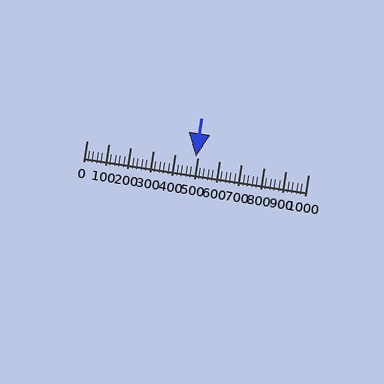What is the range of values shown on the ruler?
The ruler shows values from 0 to 1000.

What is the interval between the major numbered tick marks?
The major tick marks are spaced 100 units apart.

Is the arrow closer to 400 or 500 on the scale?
The arrow is closer to 500.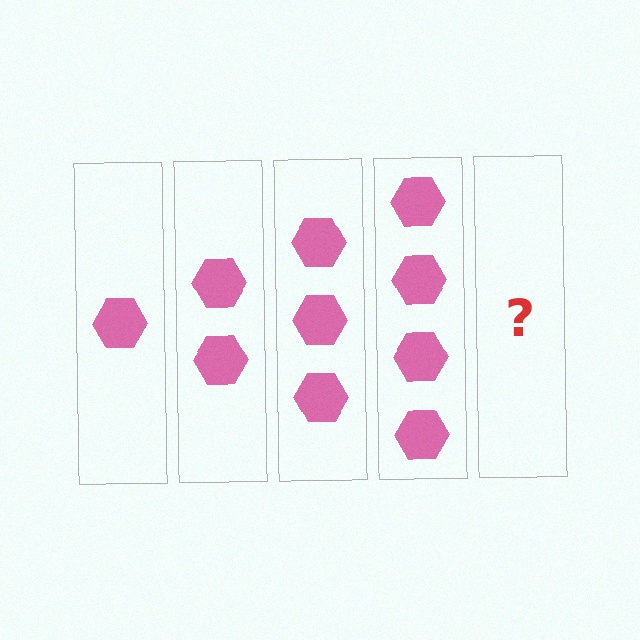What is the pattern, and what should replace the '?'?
The pattern is that each step adds one more hexagon. The '?' should be 5 hexagons.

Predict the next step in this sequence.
The next step is 5 hexagons.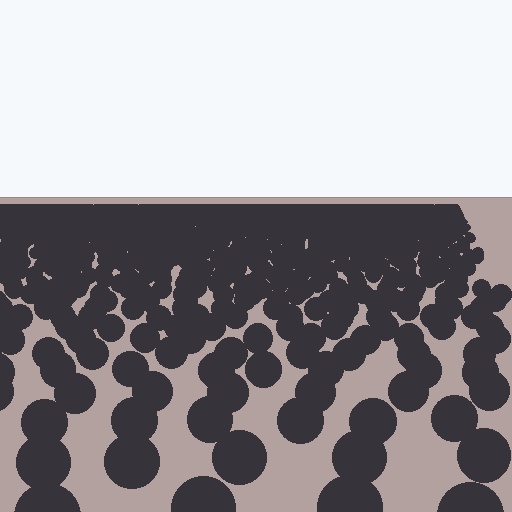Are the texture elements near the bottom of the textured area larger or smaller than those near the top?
Larger. Near the bottom, elements are closer to the viewer and appear at a bigger on-screen size.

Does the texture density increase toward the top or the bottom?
Density increases toward the top.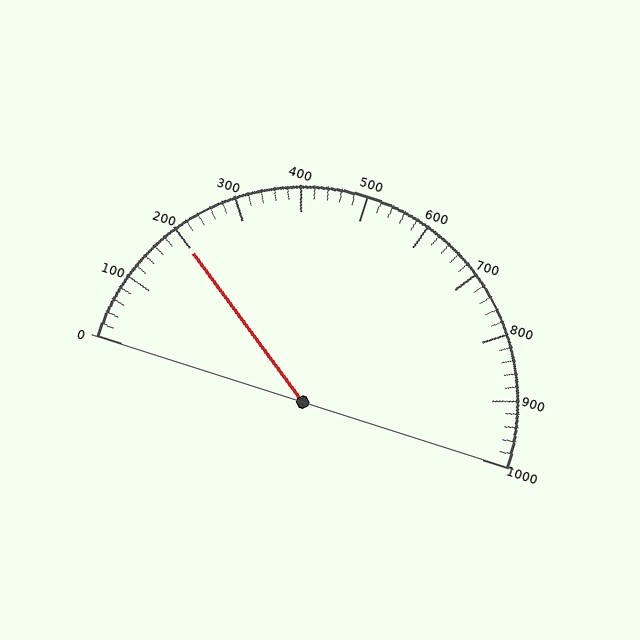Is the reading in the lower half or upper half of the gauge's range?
The reading is in the lower half of the range (0 to 1000).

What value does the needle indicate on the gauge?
The needle indicates approximately 200.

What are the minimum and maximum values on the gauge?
The gauge ranges from 0 to 1000.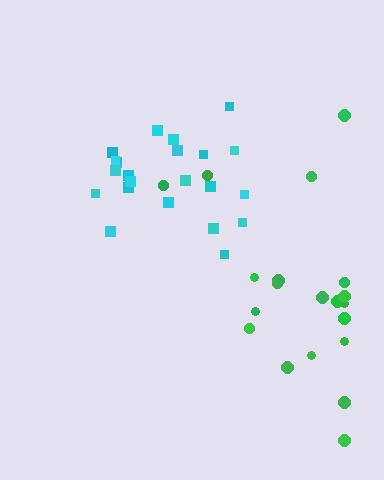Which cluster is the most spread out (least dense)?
Green.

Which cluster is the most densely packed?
Cyan.